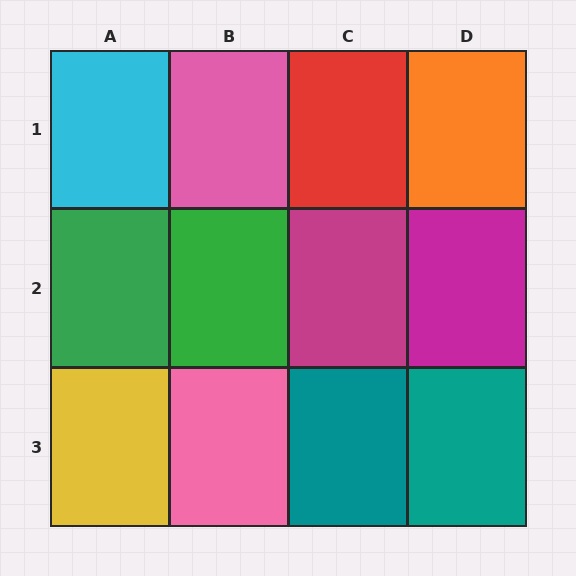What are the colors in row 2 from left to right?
Green, green, magenta, magenta.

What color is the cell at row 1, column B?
Pink.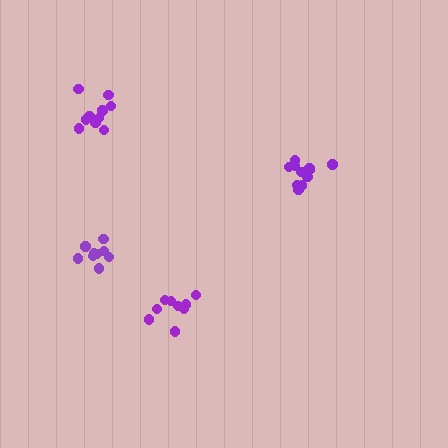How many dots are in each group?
Group 1: 11 dots, Group 2: 12 dots, Group 3: 9 dots, Group 4: 9 dots (41 total).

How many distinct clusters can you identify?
There are 4 distinct clusters.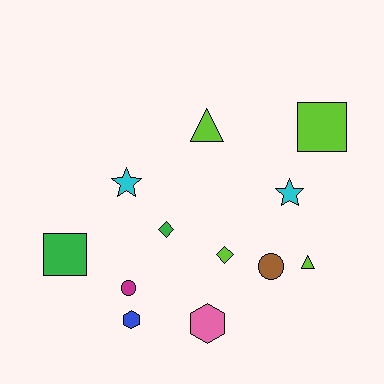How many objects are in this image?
There are 12 objects.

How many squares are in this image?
There are 2 squares.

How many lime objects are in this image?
There are 4 lime objects.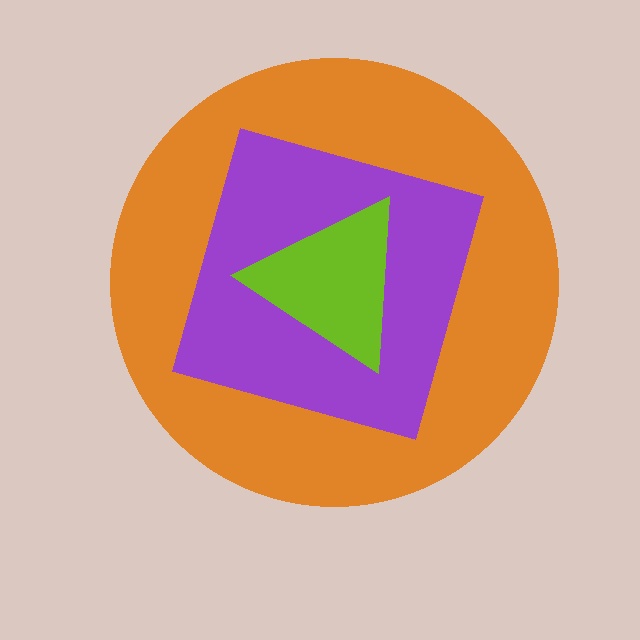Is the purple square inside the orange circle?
Yes.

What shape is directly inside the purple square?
The lime triangle.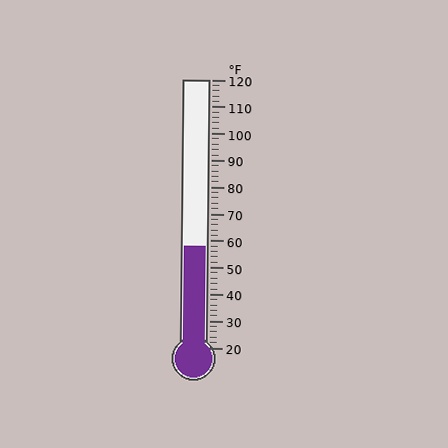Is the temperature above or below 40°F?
The temperature is above 40°F.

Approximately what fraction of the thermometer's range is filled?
The thermometer is filled to approximately 40% of its range.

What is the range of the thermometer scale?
The thermometer scale ranges from 20°F to 120°F.